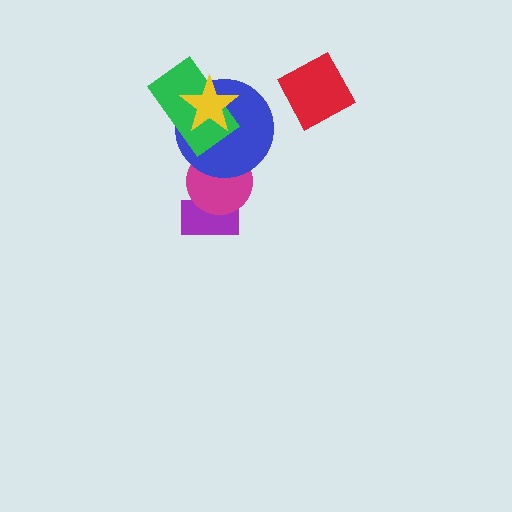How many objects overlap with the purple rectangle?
1 object overlaps with the purple rectangle.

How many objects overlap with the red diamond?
0 objects overlap with the red diamond.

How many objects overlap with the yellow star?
2 objects overlap with the yellow star.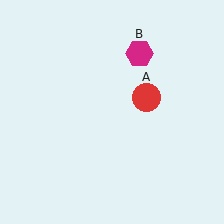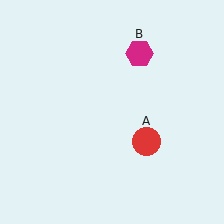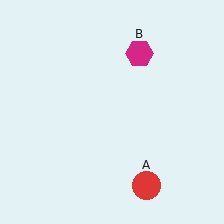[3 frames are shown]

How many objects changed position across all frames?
1 object changed position: red circle (object A).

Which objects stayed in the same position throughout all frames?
Magenta hexagon (object B) remained stationary.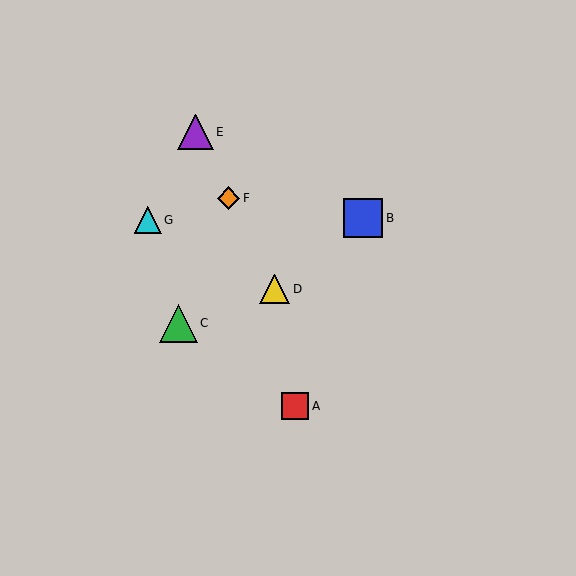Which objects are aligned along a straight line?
Objects D, E, F are aligned along a straight line.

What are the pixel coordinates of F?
Object F is at (229, 198).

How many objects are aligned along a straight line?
3 objects (D, E, F) are aligned along a straight line.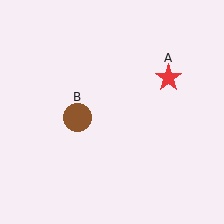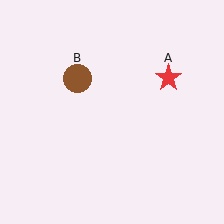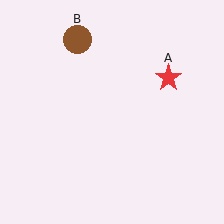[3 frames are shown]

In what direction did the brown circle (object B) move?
The brown circle (object B) moved up.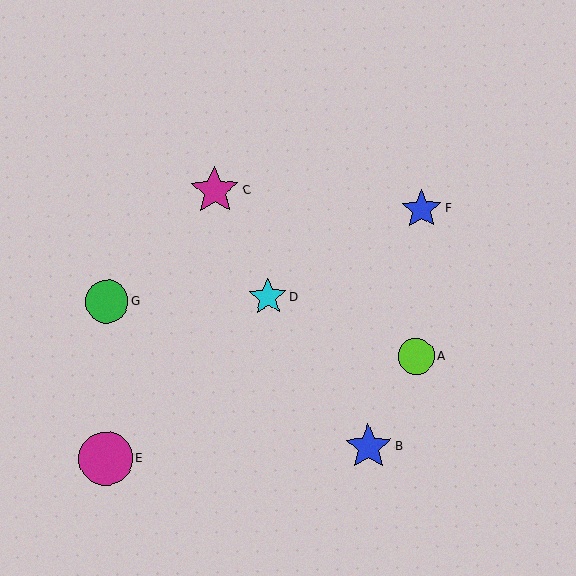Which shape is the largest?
The magenta circle (labeled E) is the largest.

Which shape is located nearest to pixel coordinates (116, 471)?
The magenta circle (labeled E) at (106, 458) is nearest to that location.